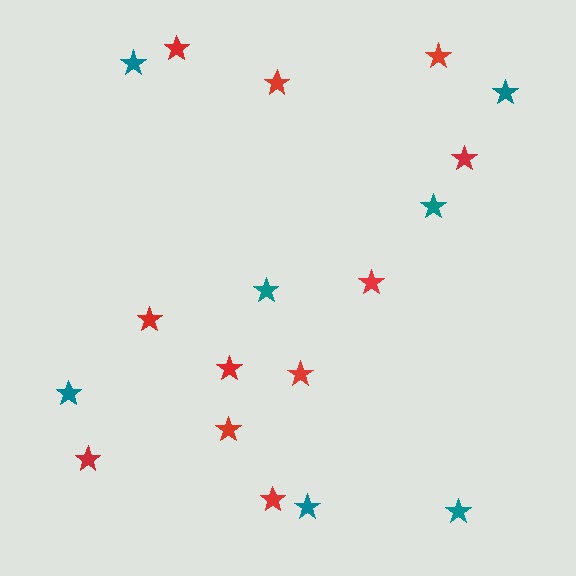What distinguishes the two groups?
There are 2 groups: one group of red stars (11) and one group of teal stars (7).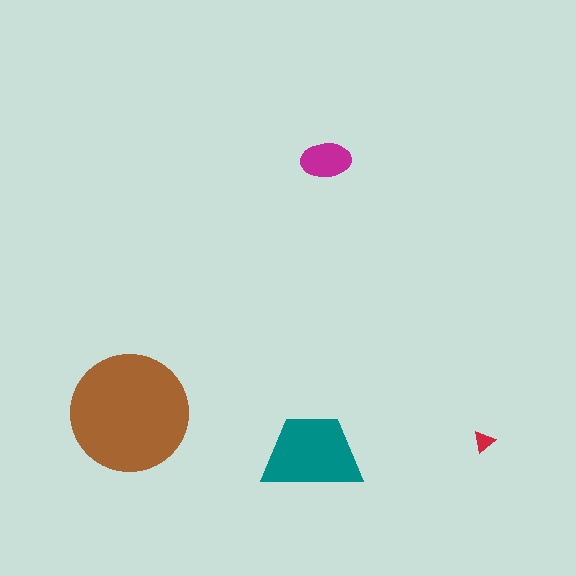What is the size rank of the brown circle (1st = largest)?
1st.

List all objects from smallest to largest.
The red triangle, the magenta ellipse, the teal trapezoid, the brown circle.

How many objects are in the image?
There are 4 objects in the image.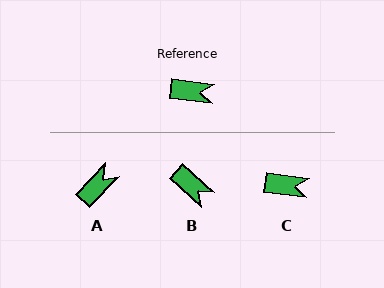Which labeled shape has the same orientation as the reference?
C.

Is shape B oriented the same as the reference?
No, it is off by about 35 degrees.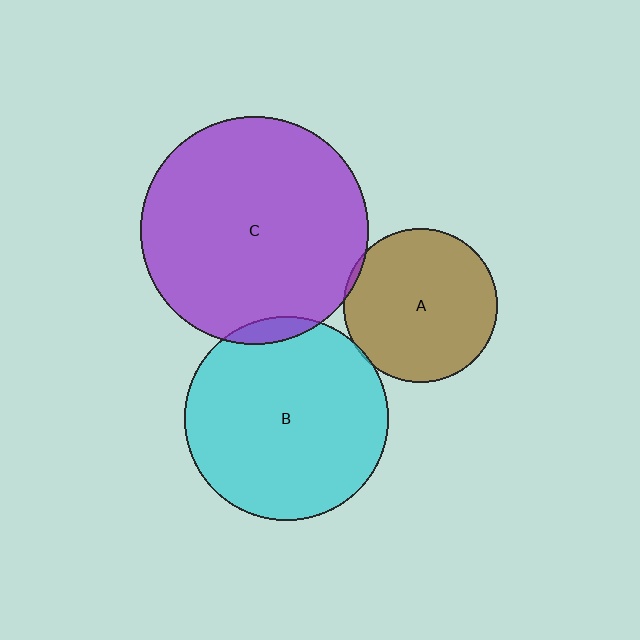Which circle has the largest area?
Circle C (purple).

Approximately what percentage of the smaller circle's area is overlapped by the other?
Approximately 5%.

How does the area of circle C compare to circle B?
Approximately 1.3 times.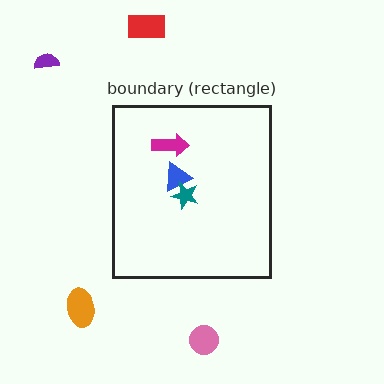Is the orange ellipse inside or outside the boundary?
Outside.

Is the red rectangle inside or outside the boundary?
Outside.